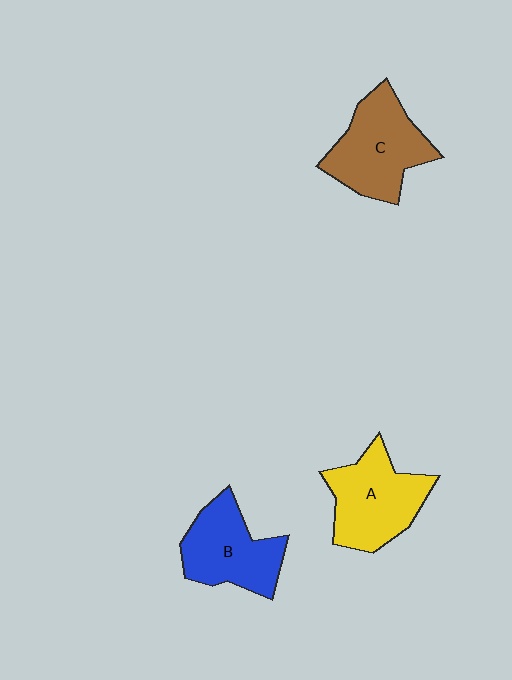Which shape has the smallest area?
Shape B (blue).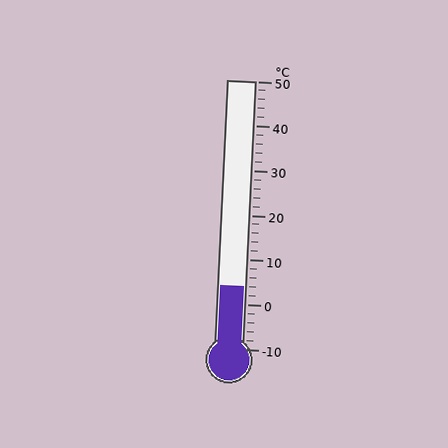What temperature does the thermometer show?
The thermometer shows approximately 4°C.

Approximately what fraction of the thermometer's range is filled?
The thermometer is filled to approximately 25% of its range.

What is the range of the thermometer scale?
The thermometer scale ranges from -10°C to 50°C.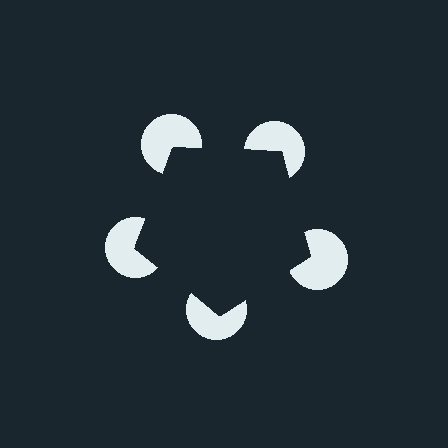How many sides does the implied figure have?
5 sides.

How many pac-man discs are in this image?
There are 5 — one at each vertex of the illusory pentagon.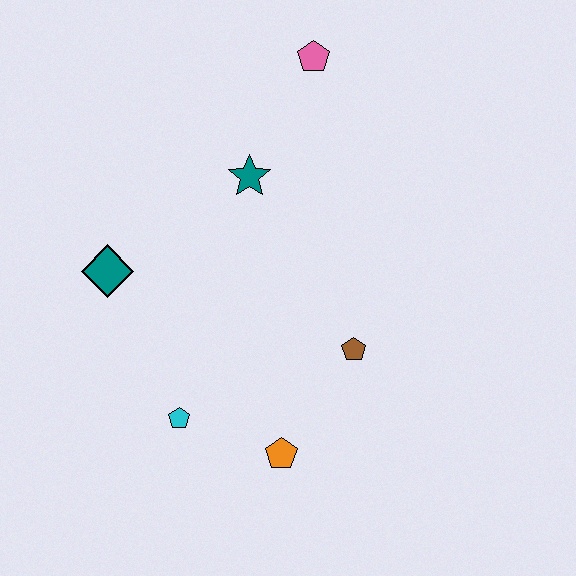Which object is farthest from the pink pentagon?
The orange pentagon is farthest from the pink pentagon.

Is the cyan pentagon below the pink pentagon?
Yes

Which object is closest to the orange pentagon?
The cyan pentagon is closest to the orange pentagon.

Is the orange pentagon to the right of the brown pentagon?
No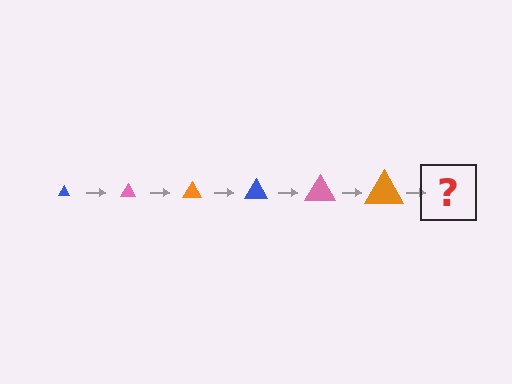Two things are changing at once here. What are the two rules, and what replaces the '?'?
The two rules are that the triangle grows larger each step and the color cycles through blue, pink, and orange. The '?' should be a blue triangle, larger than the previous one.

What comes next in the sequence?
The next element should be a blue triangle, larger than the previous one.